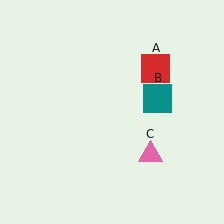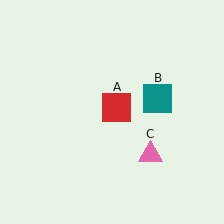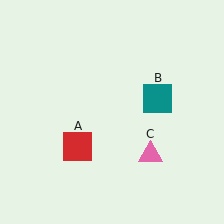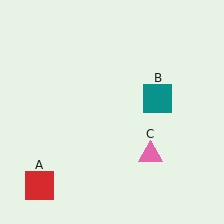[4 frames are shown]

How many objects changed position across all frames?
1 object changed position: red square (object A).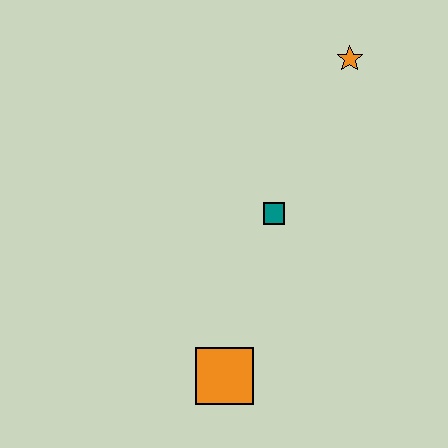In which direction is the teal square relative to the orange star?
The teal square is below the orange star.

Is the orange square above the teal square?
No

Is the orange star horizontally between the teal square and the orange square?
No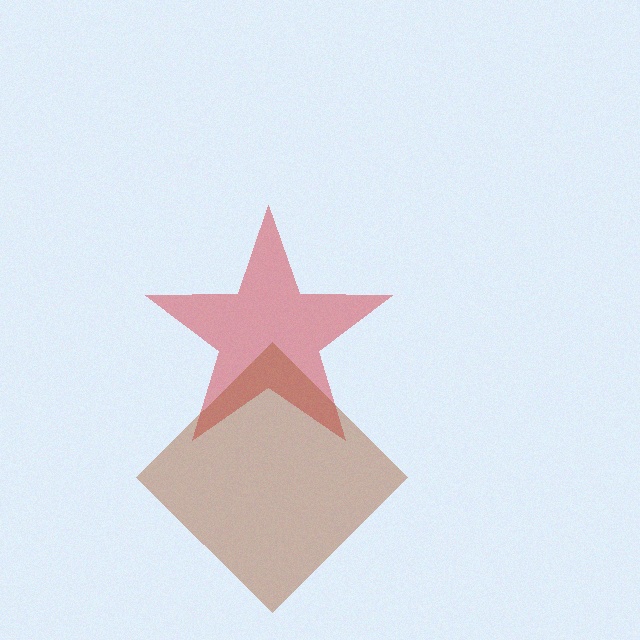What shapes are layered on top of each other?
The layered shapes are: a red star, a brown diamond.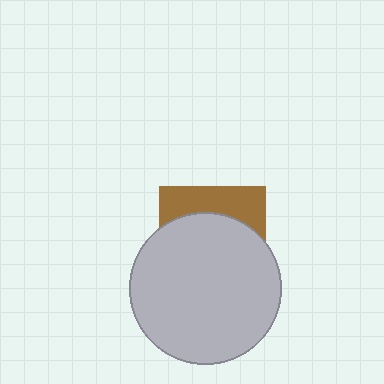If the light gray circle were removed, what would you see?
You would see the complete brown square.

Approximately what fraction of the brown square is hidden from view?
Roughly 69% of the brown square is hidden behind the light gray circle.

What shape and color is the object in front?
The object in front is a light gray circle.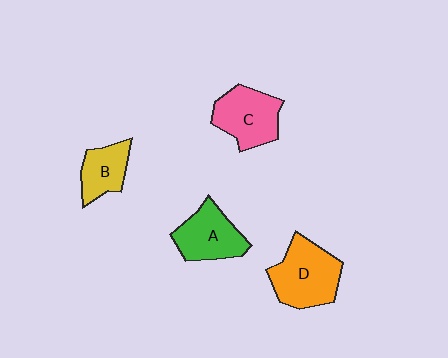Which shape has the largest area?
Shape D (orange).